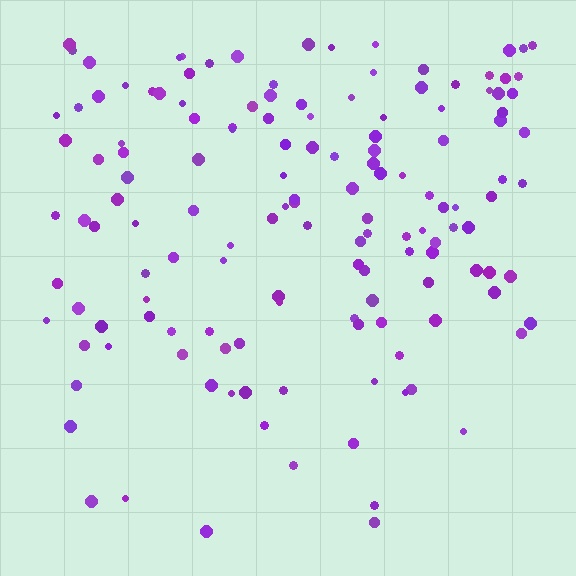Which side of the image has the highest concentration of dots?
The top.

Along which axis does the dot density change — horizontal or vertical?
Vertical.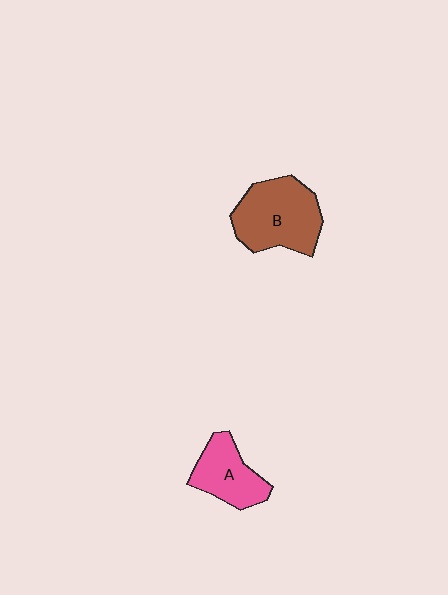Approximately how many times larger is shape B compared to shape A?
Approximately 1.5 times.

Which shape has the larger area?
Shape B (brown).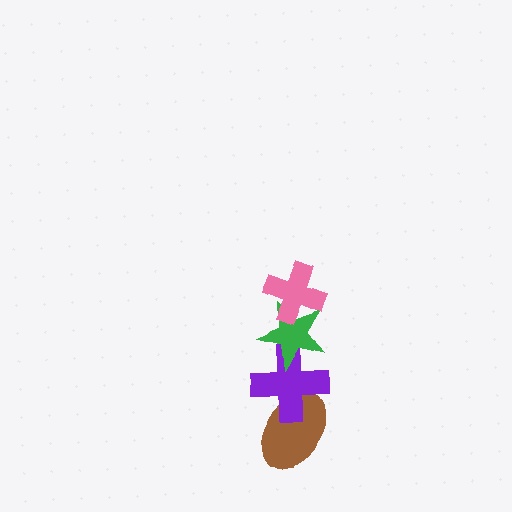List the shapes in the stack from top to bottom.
From top to bottom: the pink cross, the green star, the purple cross, the brown ellipse.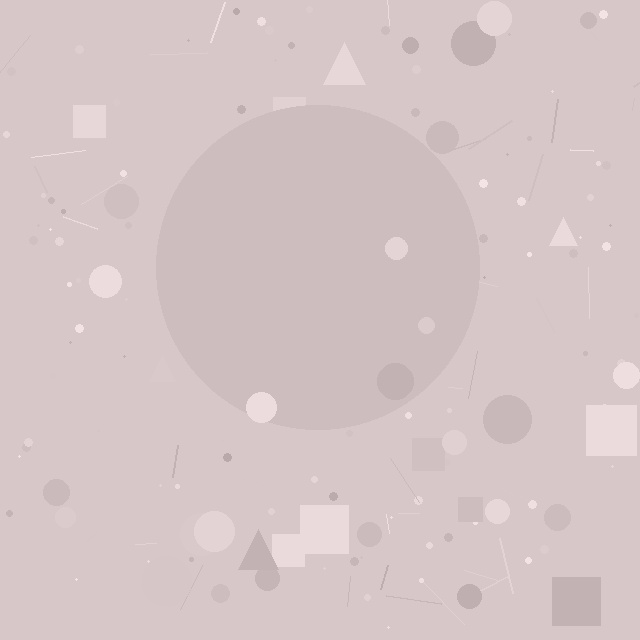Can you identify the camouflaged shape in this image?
The camouflaged shape is a circle.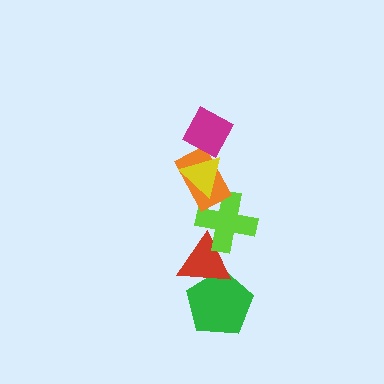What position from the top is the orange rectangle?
The orange rectangle is 3rd from the top.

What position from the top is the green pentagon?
The green pentagon is 6th from the top.